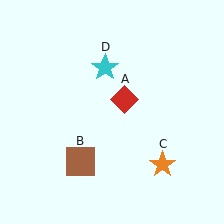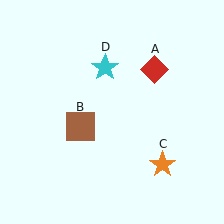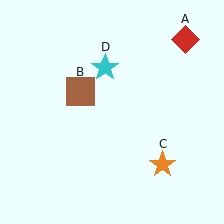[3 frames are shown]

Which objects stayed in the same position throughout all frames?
Orange star (object C) and cyan star (object D) remained stationary.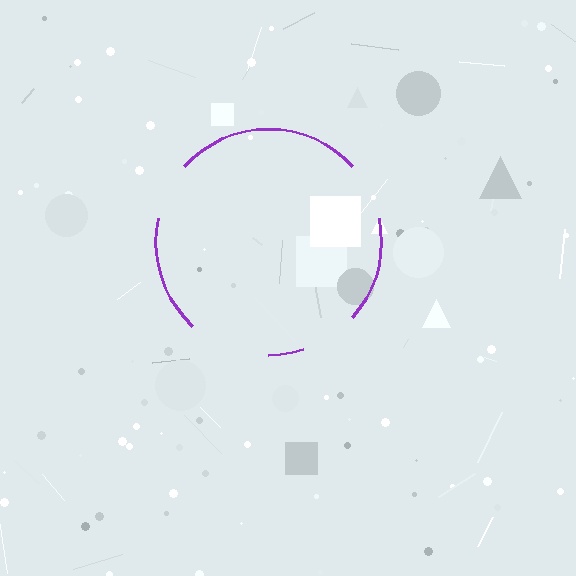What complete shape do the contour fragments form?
The contour fragments form a circle.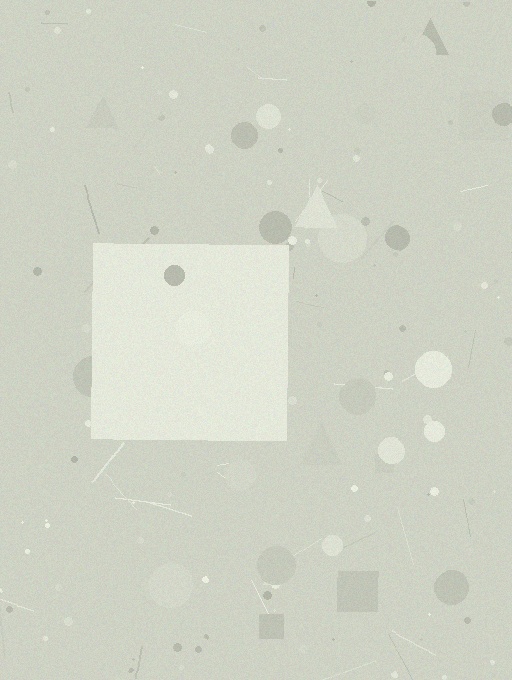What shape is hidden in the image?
A square is hidden in the image.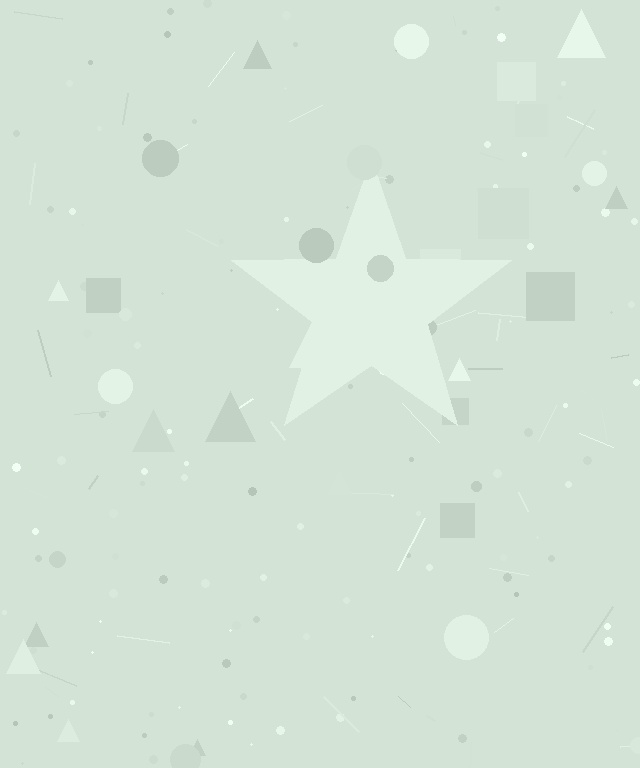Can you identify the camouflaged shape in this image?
The camouflaged shape is a star.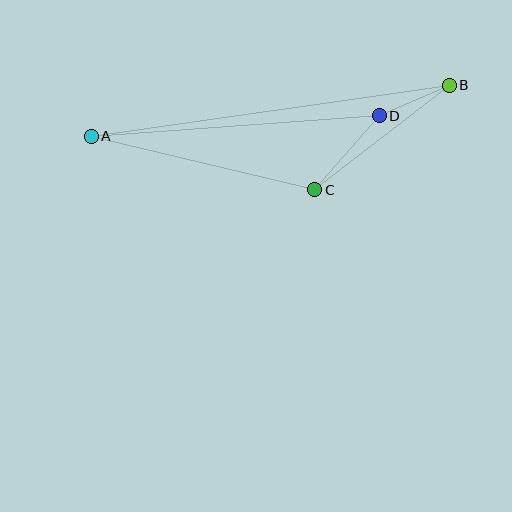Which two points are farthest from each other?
Points A and B are farthest from each other.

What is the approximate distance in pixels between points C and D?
The distance between C and D is approximately 98 pixels.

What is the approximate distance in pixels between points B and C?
The distance between B and C is approximately 170 pixels.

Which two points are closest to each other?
Points B and D are closest to each other.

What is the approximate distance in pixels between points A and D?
The distance between A and D is approximately 289 pixels.